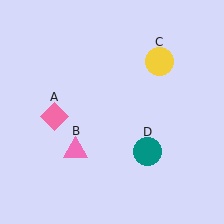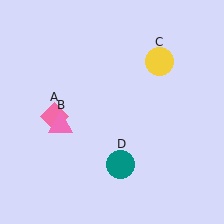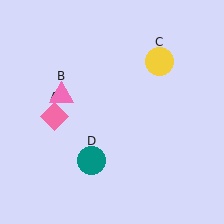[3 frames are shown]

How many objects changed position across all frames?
2 objects changed position: pink triangle (object B), teal circle (object D).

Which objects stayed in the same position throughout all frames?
Pink diamond (object A) and yellow circle (object C) remained stationary.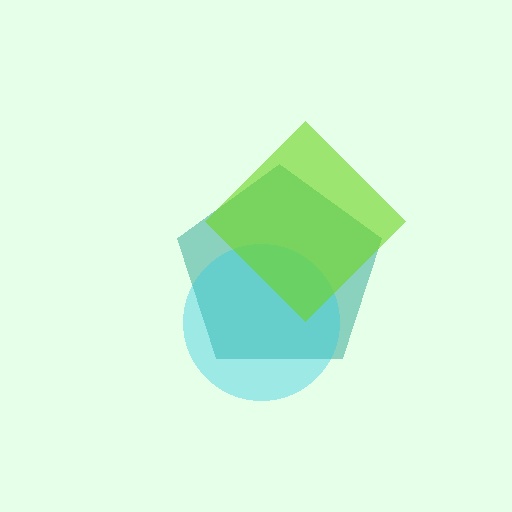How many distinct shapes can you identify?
There are 3 distinct shapes: a teal pentagon, a cyan circle, a lime diamond.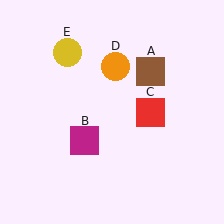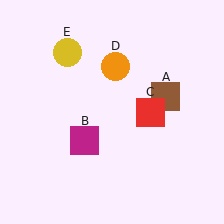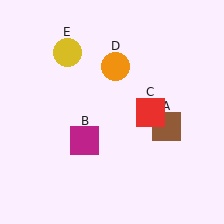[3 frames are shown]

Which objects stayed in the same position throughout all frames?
Magenta square (object B) and red square (object C) and orange circle (object D) and yellow circle (object E) remained stationary.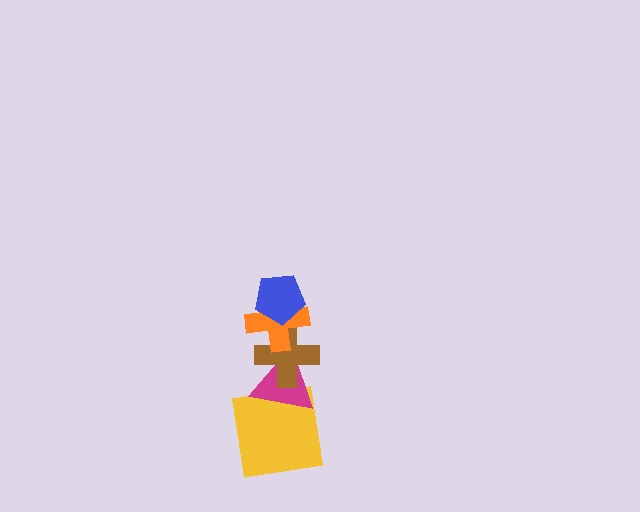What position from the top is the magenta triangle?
The magenta triangle is 4th from the top.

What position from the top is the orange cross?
The orange cross is 2nd from the top.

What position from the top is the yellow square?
The yellow square is 5th from the top.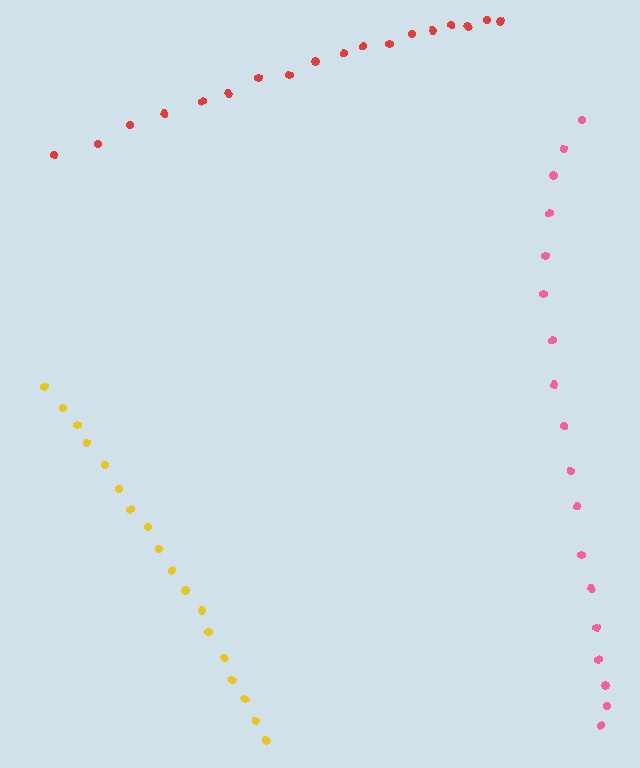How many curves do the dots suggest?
There are 3 distinct paths.